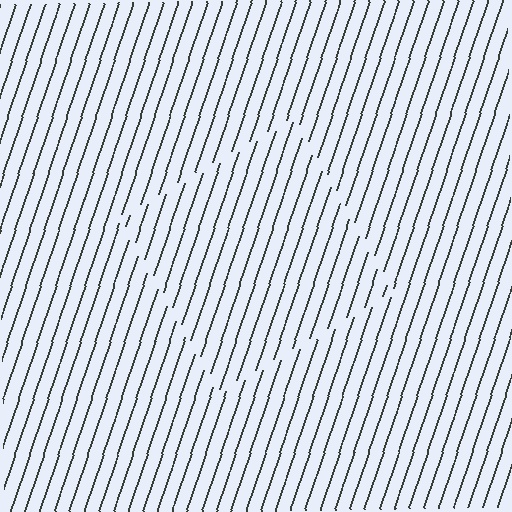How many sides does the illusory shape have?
4 sides — the line-ends trace a square.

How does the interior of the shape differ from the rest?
The interior of the shape contains the same grating, shifted by half a period — the contour is defined by the phase discontinuity where line-ends from the inner and outer gratings abut.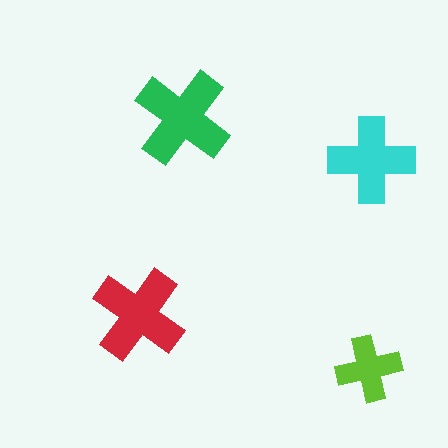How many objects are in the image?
There are 4 objects in the image.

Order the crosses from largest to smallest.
the green one, the red one, the cyan one, the lime one.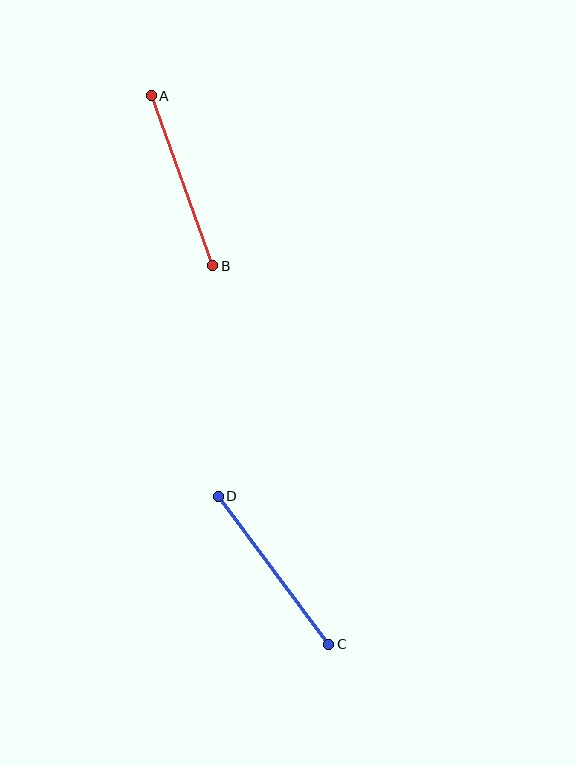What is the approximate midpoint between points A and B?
The midpoint is at approximately (182, 181) pixels.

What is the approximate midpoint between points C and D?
The midpoint is at approximately (273, 570) pixels.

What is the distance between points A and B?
The distance is approximately 181 pixels.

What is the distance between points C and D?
The distance is approximately 185 pixels.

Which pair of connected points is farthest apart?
Points C and D are farthest apart.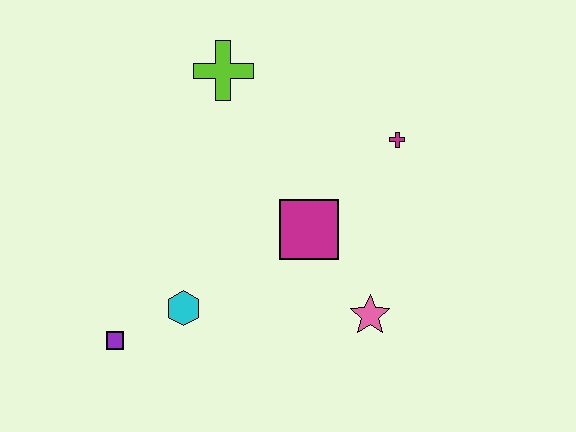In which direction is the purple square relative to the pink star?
The purple square is to the left of the pink star.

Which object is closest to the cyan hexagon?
The purple square is closest to the cyan hexagon.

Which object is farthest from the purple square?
The magenta cross is farthest from the purple square.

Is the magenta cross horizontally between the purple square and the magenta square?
No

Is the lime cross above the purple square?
Yes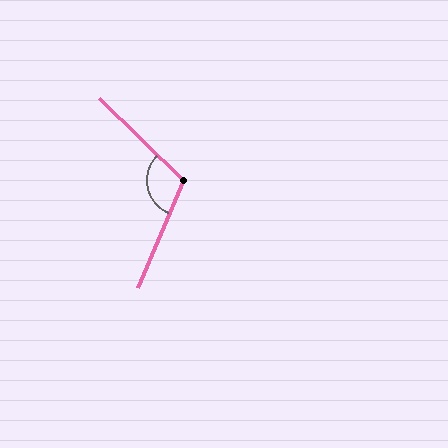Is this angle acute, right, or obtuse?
It is obtuse.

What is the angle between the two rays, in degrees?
Approximately 111 degrees.